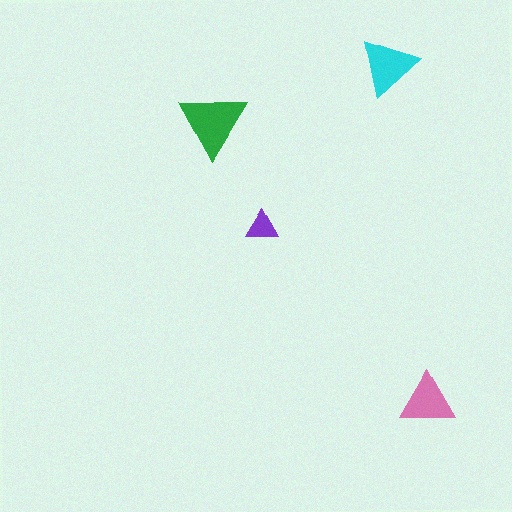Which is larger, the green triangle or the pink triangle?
The green one.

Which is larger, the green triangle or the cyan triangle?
The green one.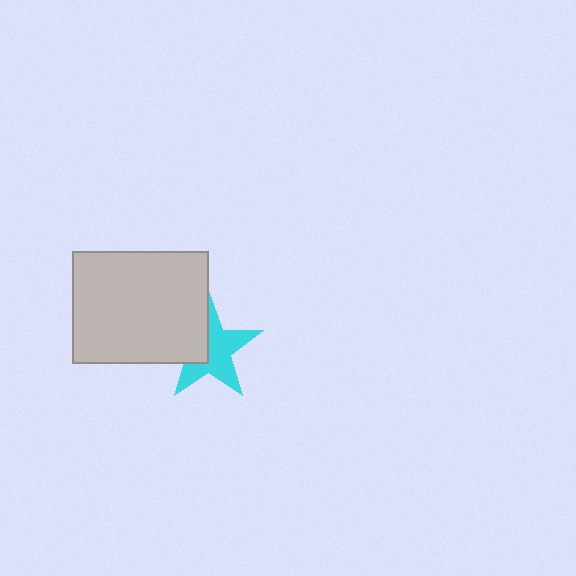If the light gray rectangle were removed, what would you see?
You would see the complete cyan star.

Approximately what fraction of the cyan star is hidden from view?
Roughly 38% of the cyan star is hidden behind the light gray rectangle.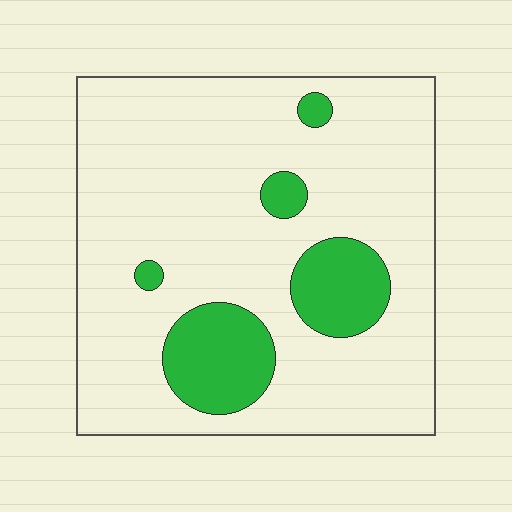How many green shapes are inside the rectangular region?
5.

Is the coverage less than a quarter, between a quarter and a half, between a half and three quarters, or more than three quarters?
Less than a quarter.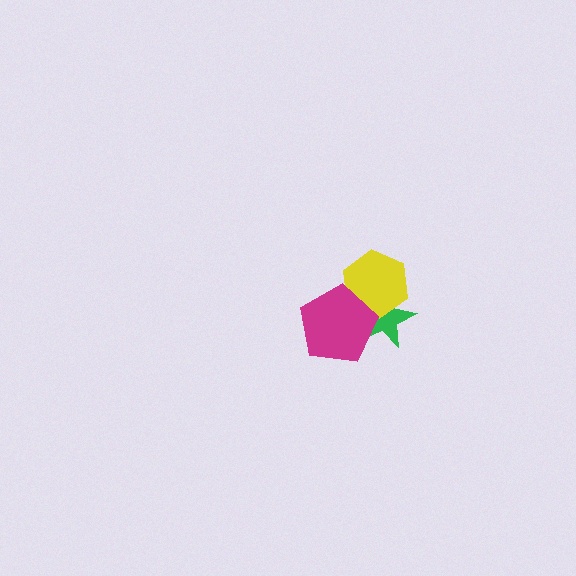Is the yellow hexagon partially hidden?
Yes, it is partially covered by another shape.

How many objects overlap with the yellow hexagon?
2 objects overlap with the yellow hexagon.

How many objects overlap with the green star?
2 objects overlap with the green star.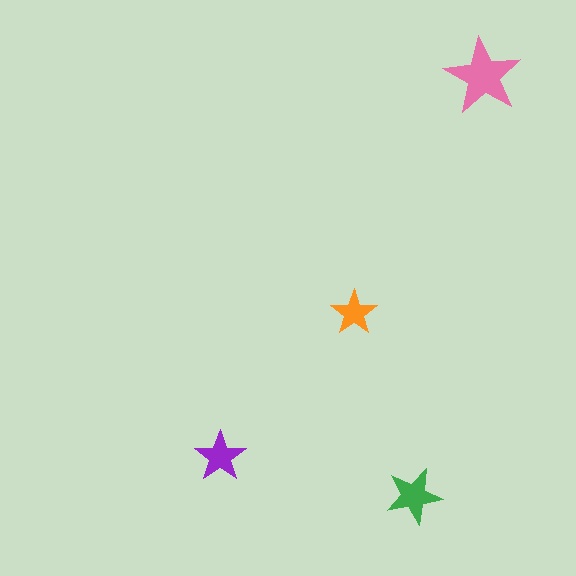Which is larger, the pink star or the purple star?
The pink one.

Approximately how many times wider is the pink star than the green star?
About 1.5 times wider.